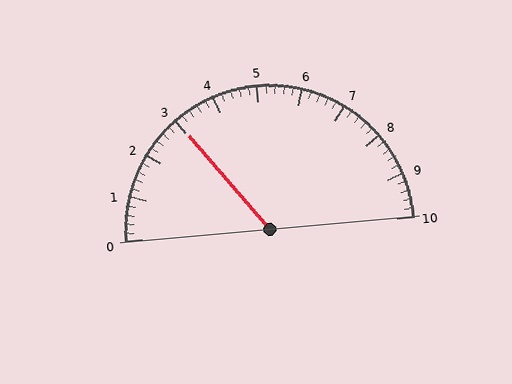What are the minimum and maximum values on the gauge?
The gauge ranges from 0 to 10.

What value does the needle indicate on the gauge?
The needle indicates approximately 3.0.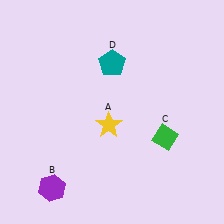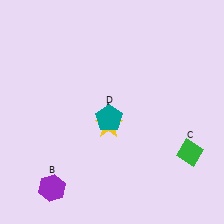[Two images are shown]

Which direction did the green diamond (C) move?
The green diamond (C) moved right.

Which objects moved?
The objects that moved are: the green diamond (C), the teal pentagon (D).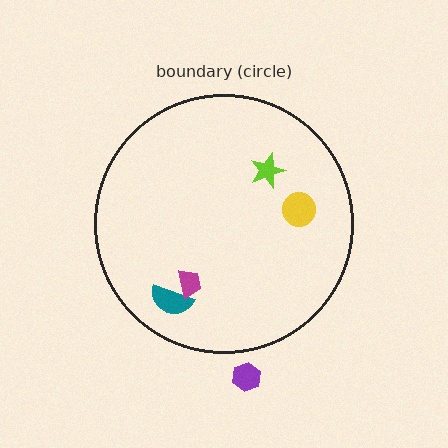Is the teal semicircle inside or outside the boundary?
Inside.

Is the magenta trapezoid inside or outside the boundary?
Inside.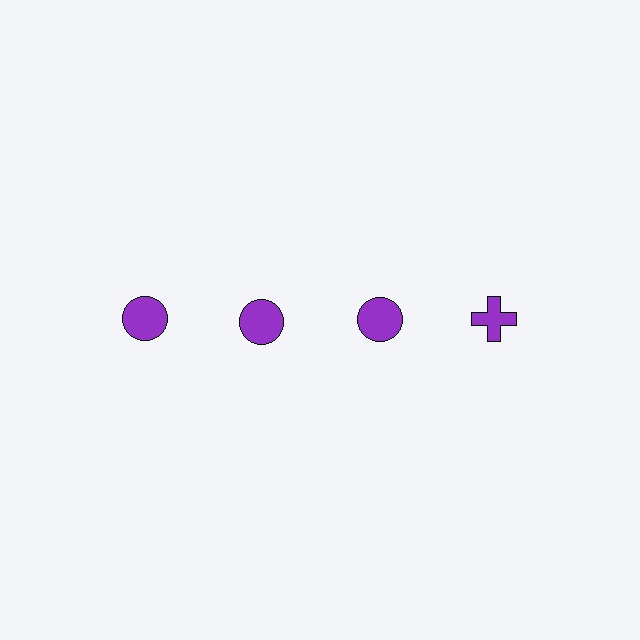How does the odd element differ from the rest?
It has a different shape: cross instead of circle.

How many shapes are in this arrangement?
There are 4 shapes arranged in a grid pattern.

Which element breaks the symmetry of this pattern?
The purple cross in the top row, second from right column breaks the symmetry. All other shapes are purple circles.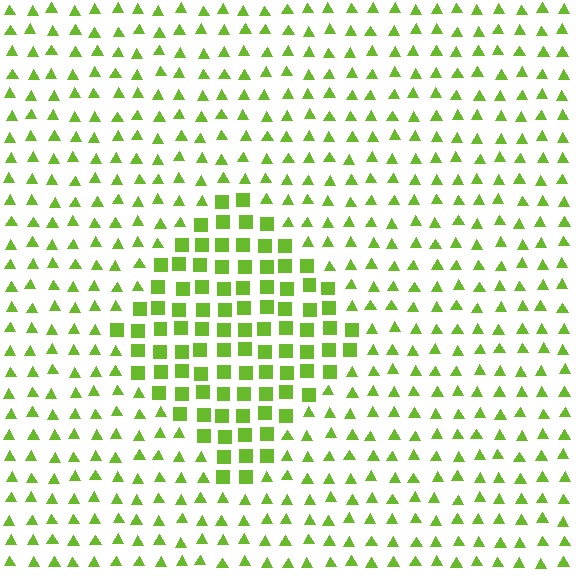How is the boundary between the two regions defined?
The boundary is defined by a change in element shape: squares inside vs. triangles outside. All elements share the same color and spacing.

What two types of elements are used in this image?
The image uses squares inside the diamond region and triangles outside it.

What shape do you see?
I see a diamond.